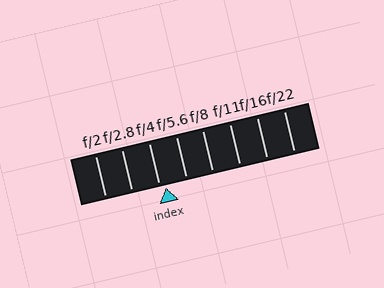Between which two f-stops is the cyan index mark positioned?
The index mark is between f/4 and f/5.6.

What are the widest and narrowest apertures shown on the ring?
The widest aperture shown is f/2 and the narrowest is f/22.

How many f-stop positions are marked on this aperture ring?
There are 8 f-stop positions marked.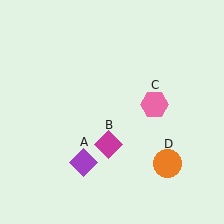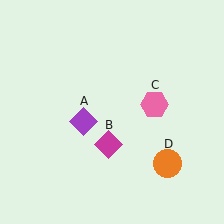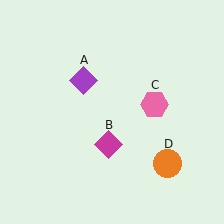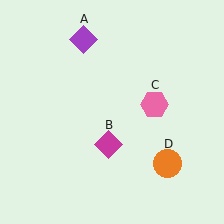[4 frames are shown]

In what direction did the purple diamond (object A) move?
The purple diamond (object A) moved up.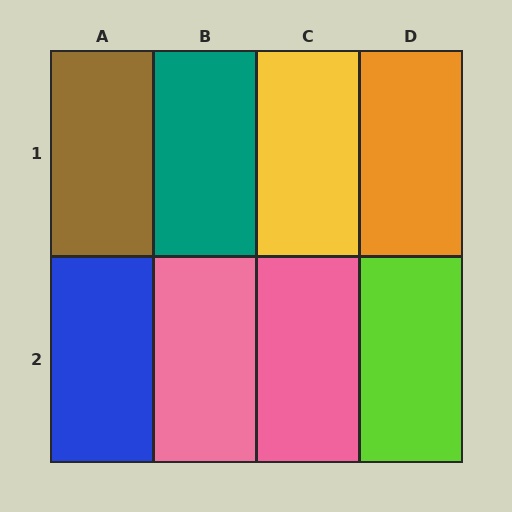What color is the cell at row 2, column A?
Blue.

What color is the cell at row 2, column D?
Lime.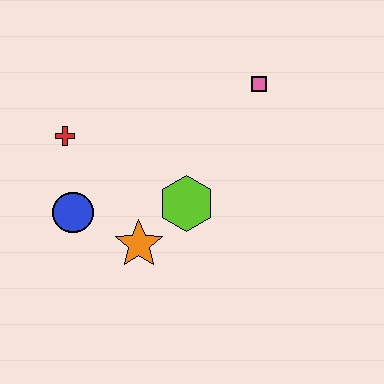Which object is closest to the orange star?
The lime hexagon is closest to the orange star.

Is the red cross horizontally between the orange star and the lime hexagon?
No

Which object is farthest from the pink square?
The blue circle is farthest from the pink square.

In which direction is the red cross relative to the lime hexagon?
The red cross is to the left of the lime hexagon.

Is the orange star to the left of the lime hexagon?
Yes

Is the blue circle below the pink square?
Yes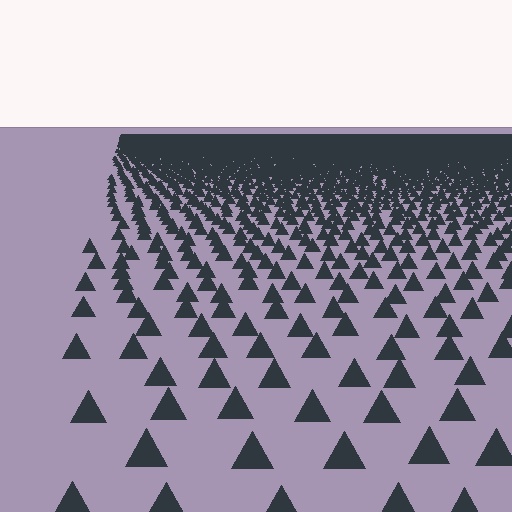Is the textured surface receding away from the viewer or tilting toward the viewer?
The surface is receding away from the viewer. Texture elements get smaller and denser toward the top.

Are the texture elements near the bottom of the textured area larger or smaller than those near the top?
Larger. Near the bottom, elements are closer to the viewer and appear at a bigger on-screen size.